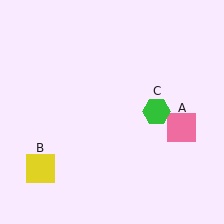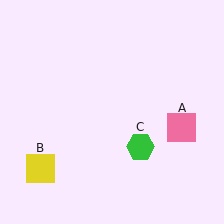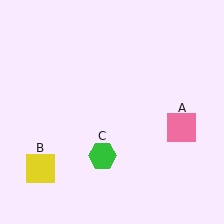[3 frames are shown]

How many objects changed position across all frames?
1 object changed position: green hexagon (object C).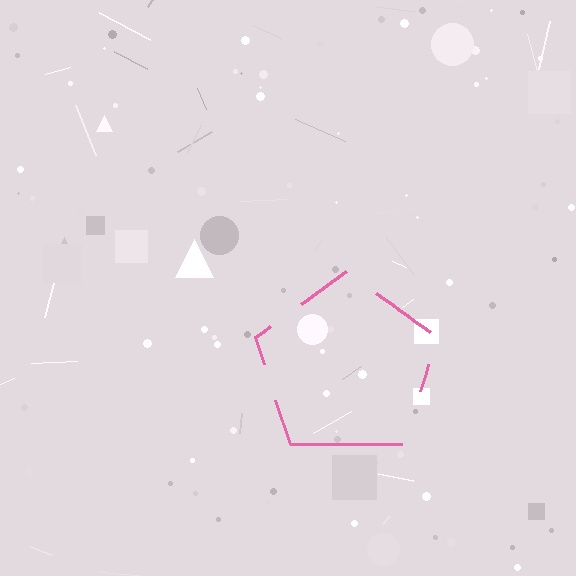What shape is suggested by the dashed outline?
The dashed outline suggests a pentagon.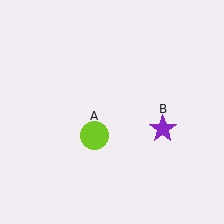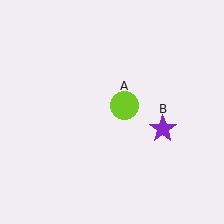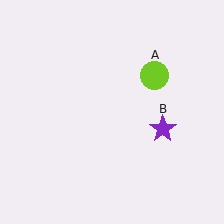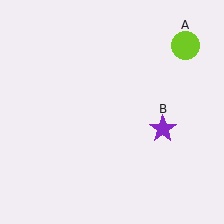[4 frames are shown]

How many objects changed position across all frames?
1 object changed position: lime circle (object A).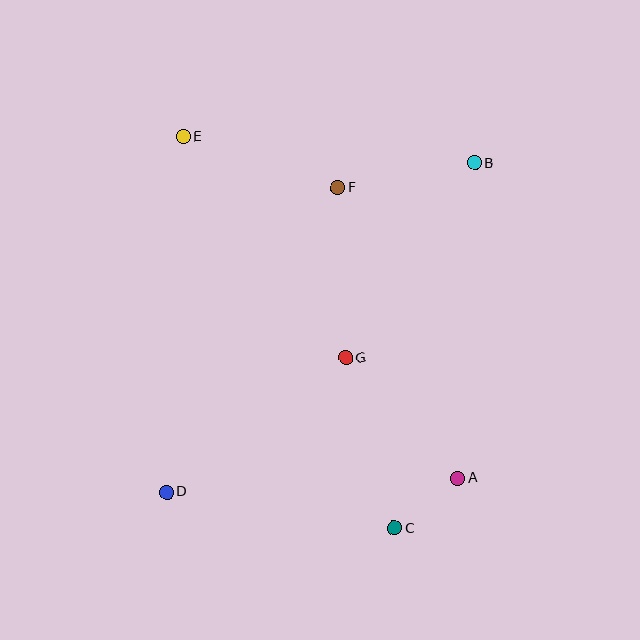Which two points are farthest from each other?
Points B and D are farthest from each other.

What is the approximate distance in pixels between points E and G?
The distance between E and G is approximately 274 pixels.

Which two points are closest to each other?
Points A and C are closest to each other.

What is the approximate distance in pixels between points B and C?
The distance between B and C is approximately 374 pixels.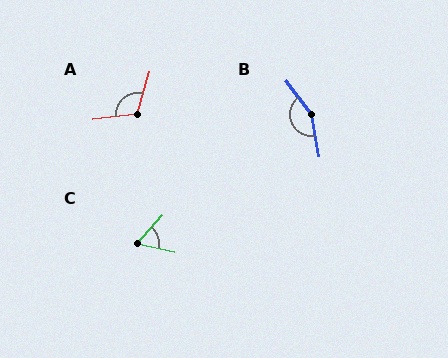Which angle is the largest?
B, at approximately 153 degrees.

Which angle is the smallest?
C, at approximately 61 degrees.